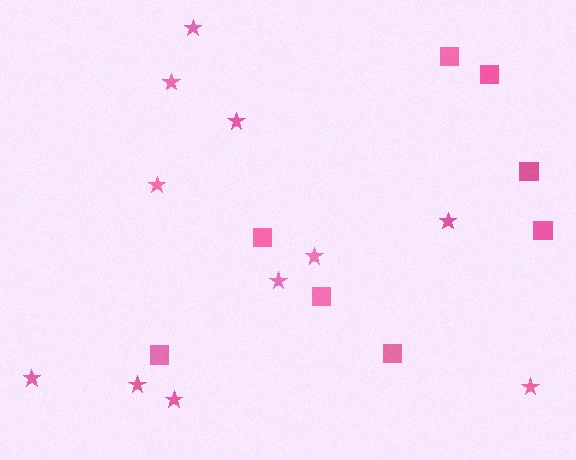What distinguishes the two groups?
There are 2 groups: one group of squares (8) and one group of stars (11).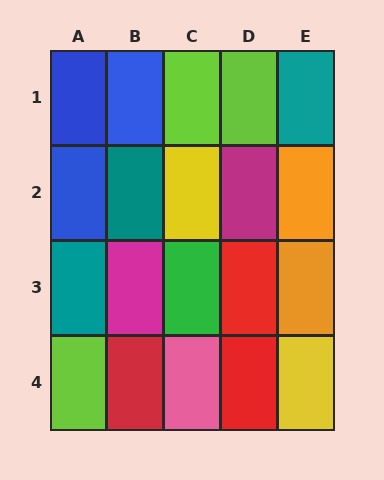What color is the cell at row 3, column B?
Magenta.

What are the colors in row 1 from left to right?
Blue, blue, lime, lime, teal.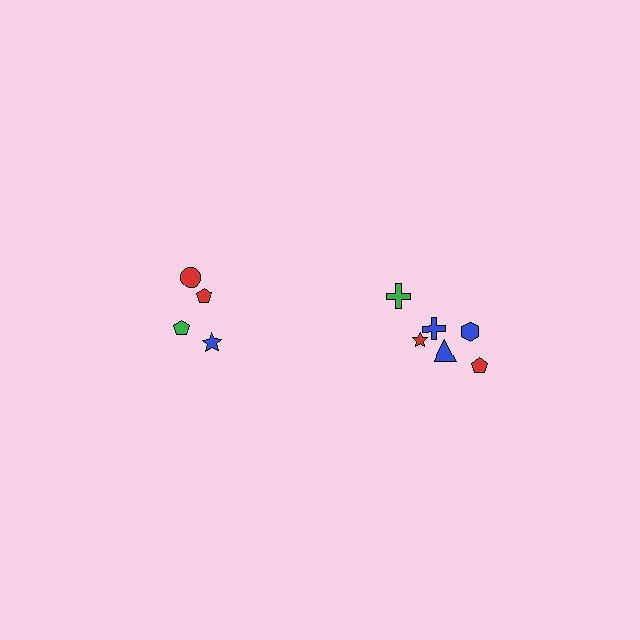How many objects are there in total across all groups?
There are 10 objects.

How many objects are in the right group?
There are 6 objects.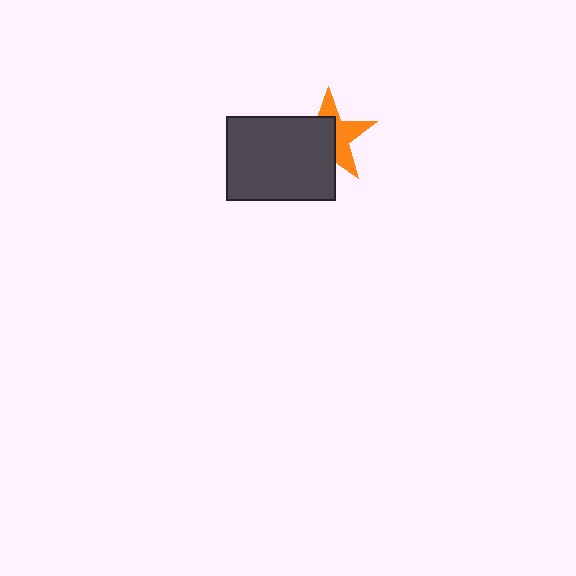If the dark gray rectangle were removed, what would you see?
You would see the complete orange star.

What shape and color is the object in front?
The object in front is a dark gray rectangle.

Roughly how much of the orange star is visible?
About half of it is visible (roughly 46%).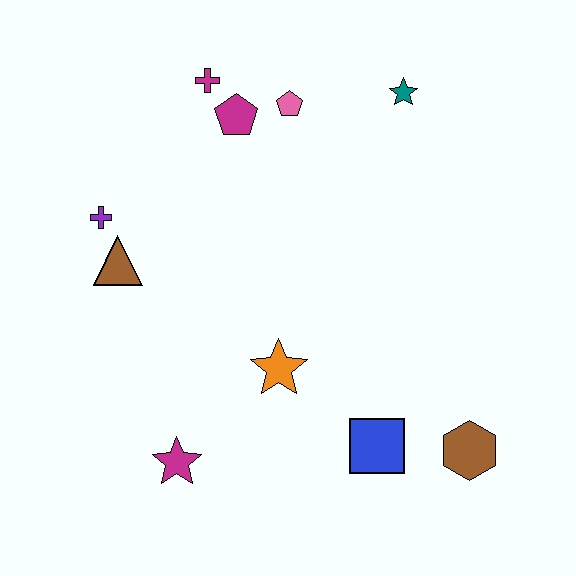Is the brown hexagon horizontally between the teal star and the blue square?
No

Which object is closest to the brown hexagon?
The blue square is closest to the brown hexagon.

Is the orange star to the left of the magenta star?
No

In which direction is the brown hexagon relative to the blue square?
The brown hexagon is to the right of the blue square.